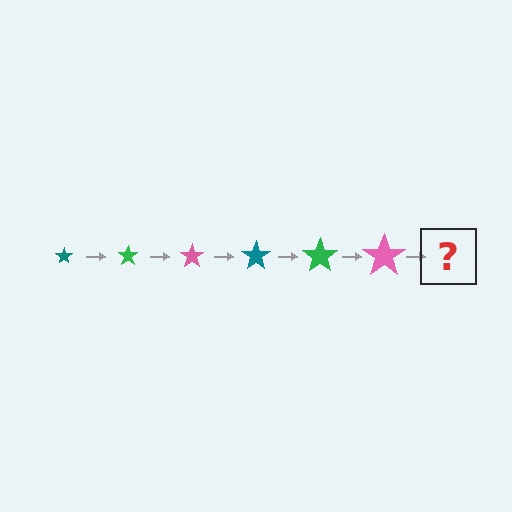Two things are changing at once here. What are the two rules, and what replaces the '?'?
The two rules are that the star grows larger each step and the color cycles through teal, green, and pink. The '?' should be a teal star, larger than the previous one.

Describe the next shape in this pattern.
It should be a teal star, larger than the previous one.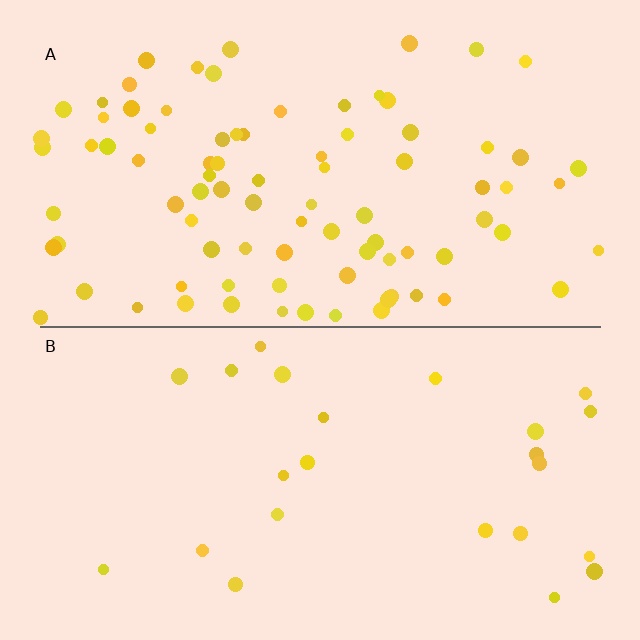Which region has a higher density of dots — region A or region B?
A (the top).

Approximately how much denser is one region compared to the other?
Approximately 3.6× — region A over region B.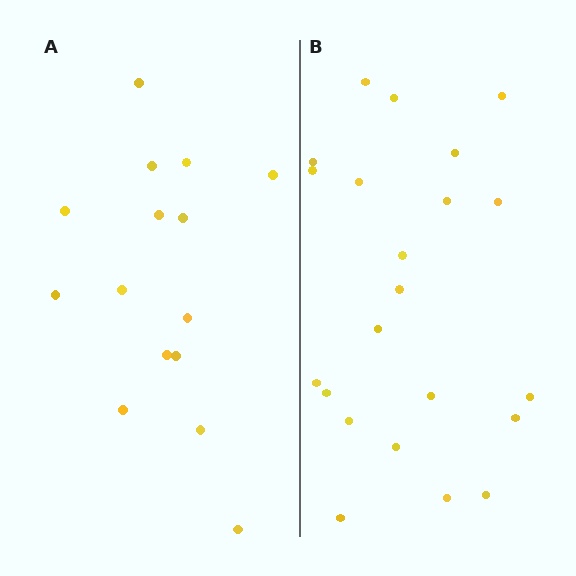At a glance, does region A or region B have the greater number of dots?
Region B (the right region) has more dots.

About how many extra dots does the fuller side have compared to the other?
Region B has roughly 8 or so more dots than region A.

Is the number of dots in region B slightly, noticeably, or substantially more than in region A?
Region B has substantially more. The ratio is roughly 1.5 to 1.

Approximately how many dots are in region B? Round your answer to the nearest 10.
About 20 dots. (The exact count is 22, which rounds to 20.)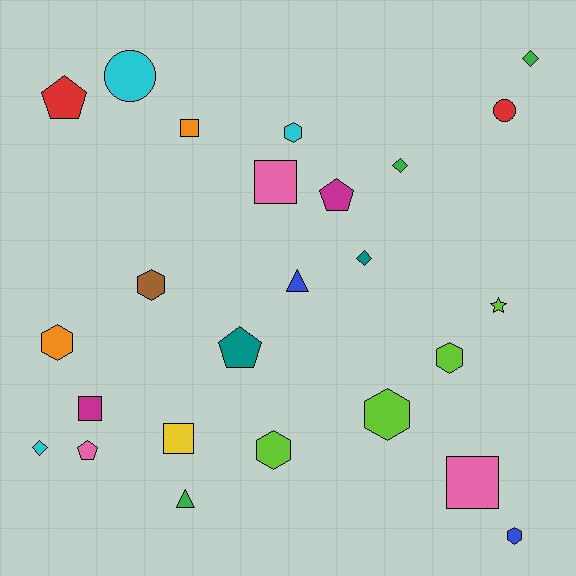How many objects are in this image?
There are 25 objects.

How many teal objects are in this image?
There are 2 teal objects.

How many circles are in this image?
There are 2 circles.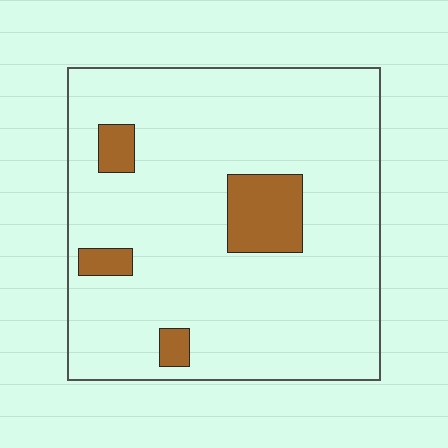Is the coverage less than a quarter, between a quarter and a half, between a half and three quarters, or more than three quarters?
Less than a quarter.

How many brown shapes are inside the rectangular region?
4.